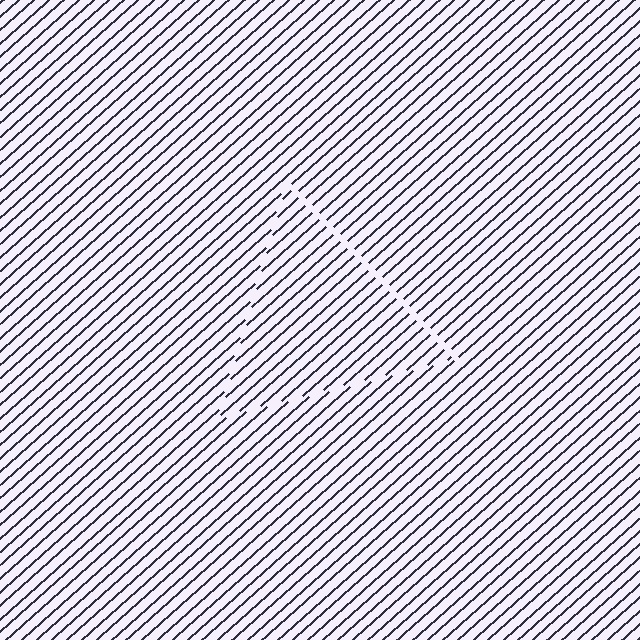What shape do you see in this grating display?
An illusory triangle. The interior of the shape contains the same grating, shifted by half a period — the contour is defined by the phase discontinuity where line-ends from the inner and outer gratings abut.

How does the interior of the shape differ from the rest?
The interior of the shape contains the same grating, shifted by half a period — the contour is defined by the phase discontinuity where line-ends from the inner and outer gratings abut.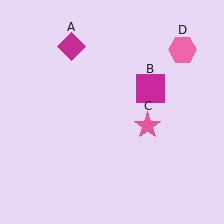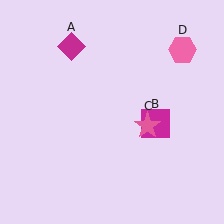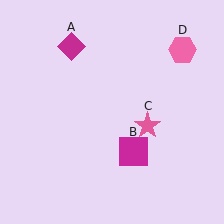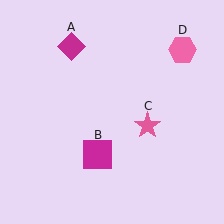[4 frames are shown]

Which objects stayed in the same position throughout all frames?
Magenta diamond (object A) and pink star (object C) and pink hexagon (object D) remained stationary.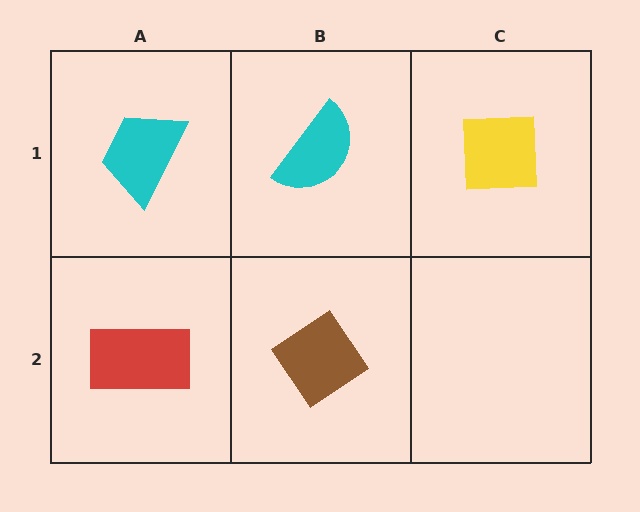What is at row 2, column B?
A brown diamond.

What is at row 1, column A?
A cyan trapezoid.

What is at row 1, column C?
A yellow square.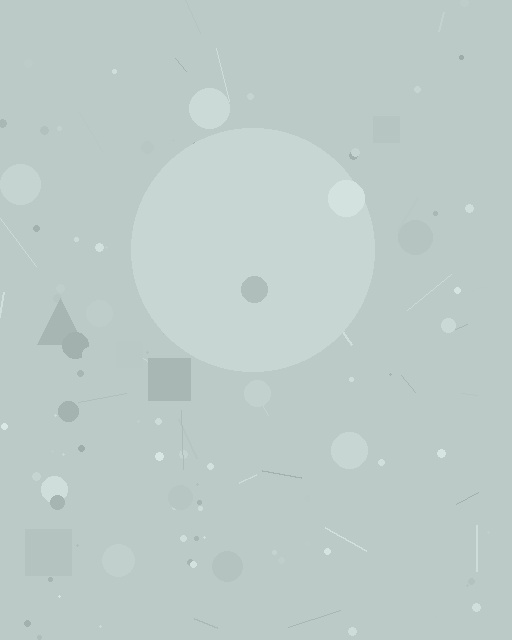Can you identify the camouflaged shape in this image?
The camouflaged shape is a circle.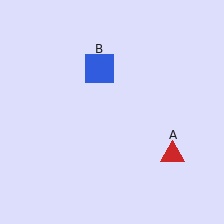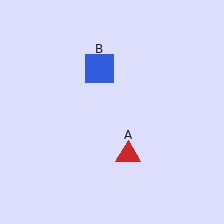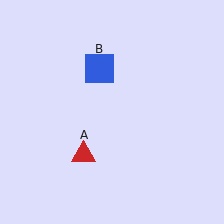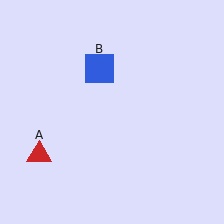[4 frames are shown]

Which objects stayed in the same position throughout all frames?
Blue square (object B) remained stationary.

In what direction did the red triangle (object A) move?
The red triangle (object A) moved left.